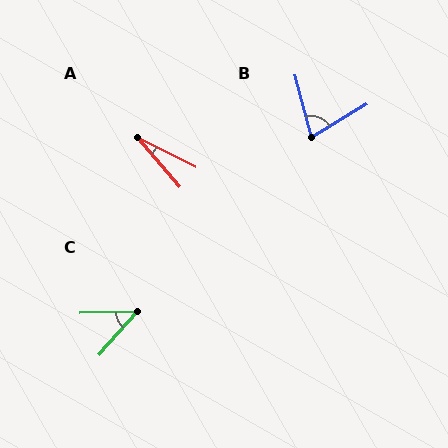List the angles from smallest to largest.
A (22°), C (48°), B (74°).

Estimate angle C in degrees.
Approximately 48 degrees.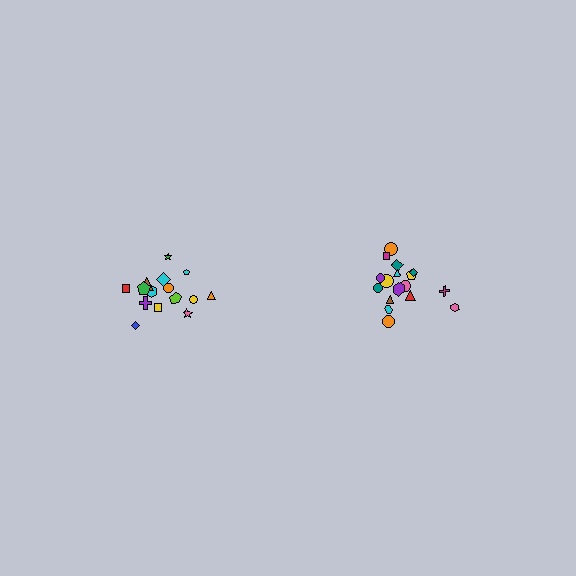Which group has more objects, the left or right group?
The right group.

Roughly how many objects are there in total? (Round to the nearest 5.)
Roughly 35 objects in total.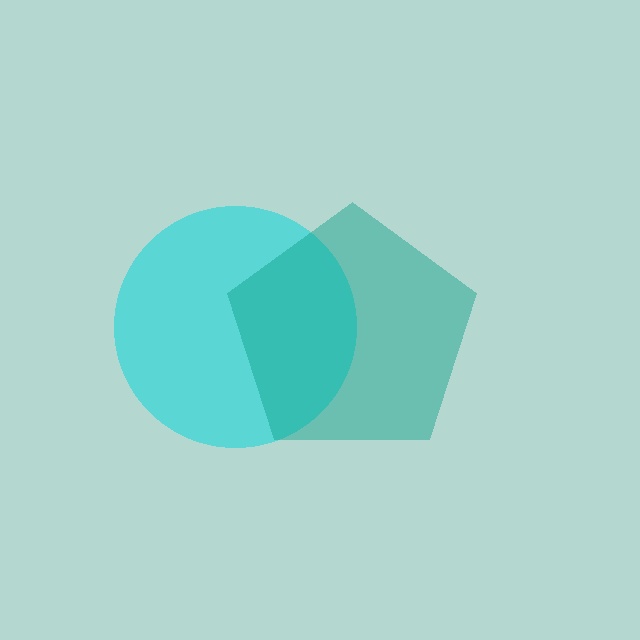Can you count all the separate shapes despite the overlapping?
Yes, there are 2 separate shapes.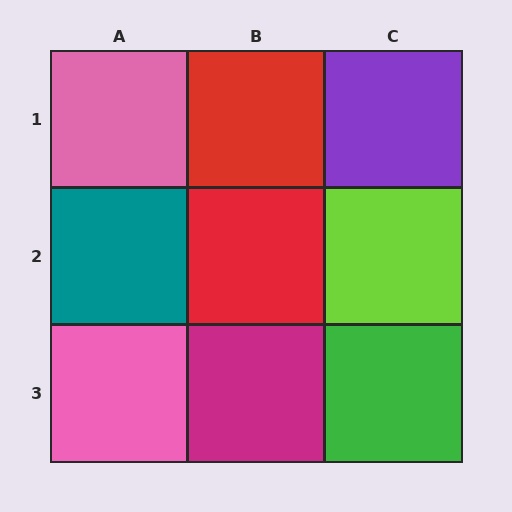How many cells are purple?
1 cell is purple.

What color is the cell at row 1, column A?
Pink.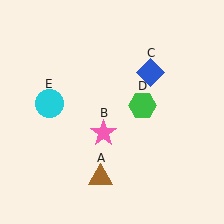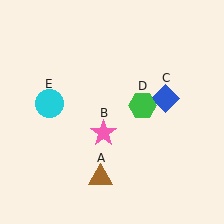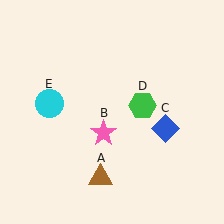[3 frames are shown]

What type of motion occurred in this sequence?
The blue diamond (object C) rotated clockwise around the center of the scene.